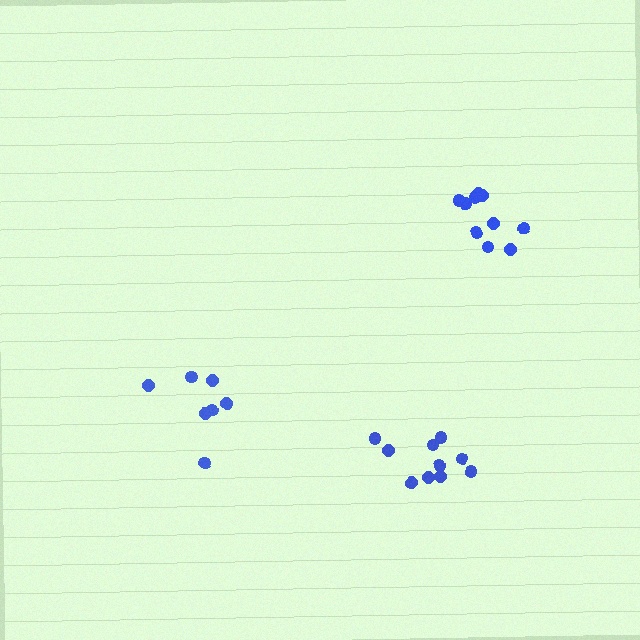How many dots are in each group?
Group 1: 10 dots, Group 2: 7 dots, Group 3: 10 dots (27 total).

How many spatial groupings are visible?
There are 3 spatial groupings.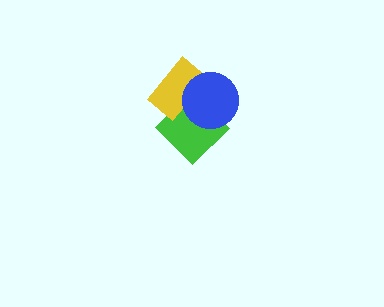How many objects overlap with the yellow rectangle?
2 objects overlap with the yellow rectangle.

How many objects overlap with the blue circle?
2 objects overlap with the blue circle.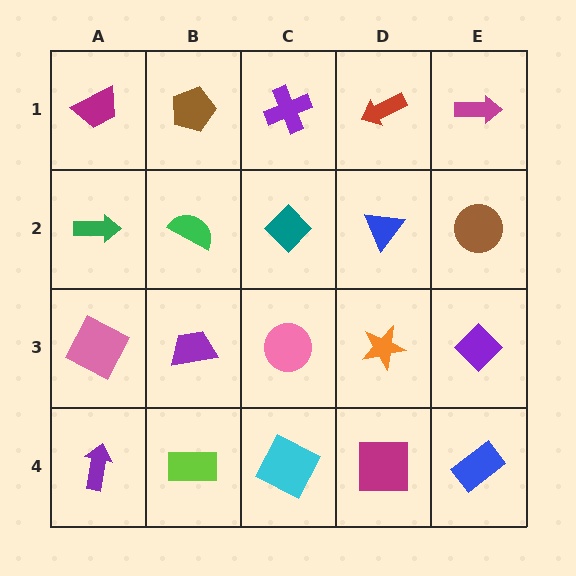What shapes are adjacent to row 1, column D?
A blue triangle (row 2, column D), a purple cross (row 1, column C), a magenta arrow (row 1, column E).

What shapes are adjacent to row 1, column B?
A green semicircle (row 2, column B), a magenta trapezoid (row 1, column A), a purple cross (row 1, column C).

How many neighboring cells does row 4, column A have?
2.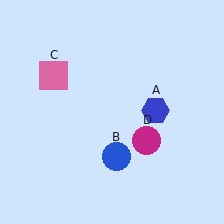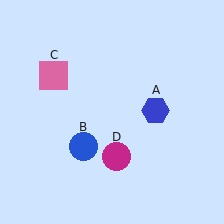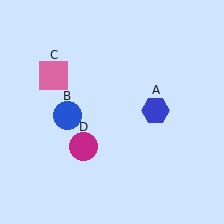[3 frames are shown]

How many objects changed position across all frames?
2 objects changed position: blue circle (object B), magenta circle (object D).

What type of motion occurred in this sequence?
The blue circle (object B), magenta circle (object D) rotated clockwise around the center of the scene.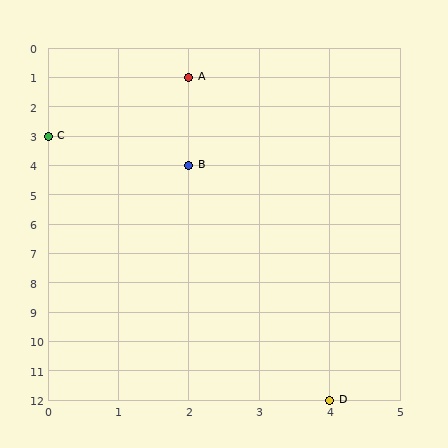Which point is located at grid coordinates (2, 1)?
Point A is at (2, 1).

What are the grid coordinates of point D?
Point D is at grid coordinates (4, 12).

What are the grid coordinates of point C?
Point C is at grid coordinates (0, 3).